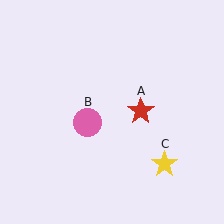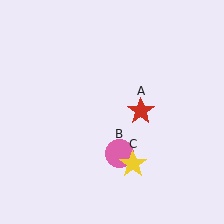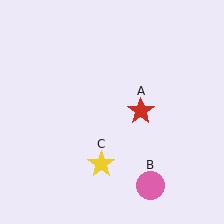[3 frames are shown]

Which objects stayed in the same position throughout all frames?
Red star (object A) remained stationary.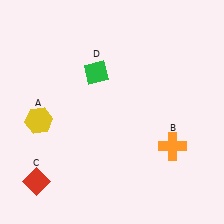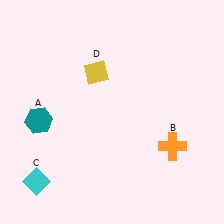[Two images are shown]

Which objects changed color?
A changed from yellow to teal. C changed from red to cyan. D changed from green to yellow.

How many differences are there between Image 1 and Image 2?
There are 3 differences between the two images.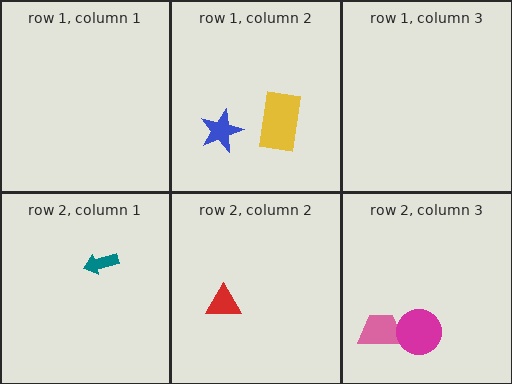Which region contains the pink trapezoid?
The row 2, column 3 region.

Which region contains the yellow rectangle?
The row 1, column 2 region.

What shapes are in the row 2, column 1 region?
The teal arrow.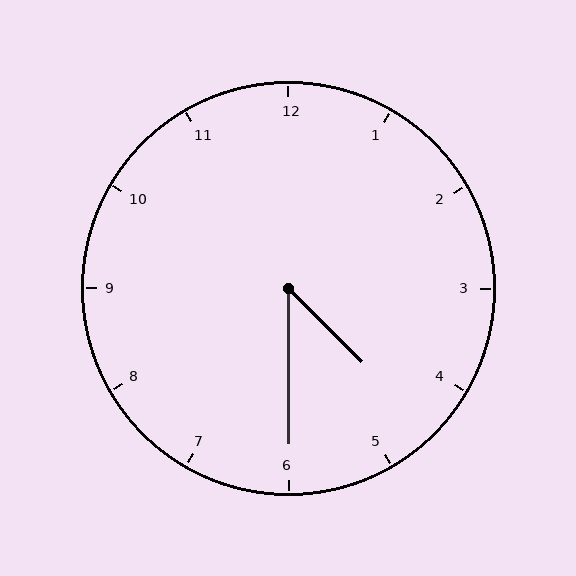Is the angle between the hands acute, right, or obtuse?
It is acute.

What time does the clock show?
4:30.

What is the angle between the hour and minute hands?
Approximately 45 degrees.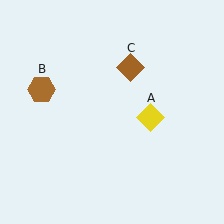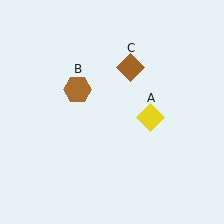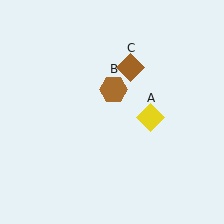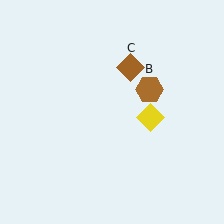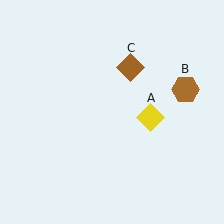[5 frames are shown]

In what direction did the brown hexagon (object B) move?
The brown hexagon (object B) moved right.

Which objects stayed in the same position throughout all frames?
Yellow diamond (object A) and brown diamond (object C) remained stationary.